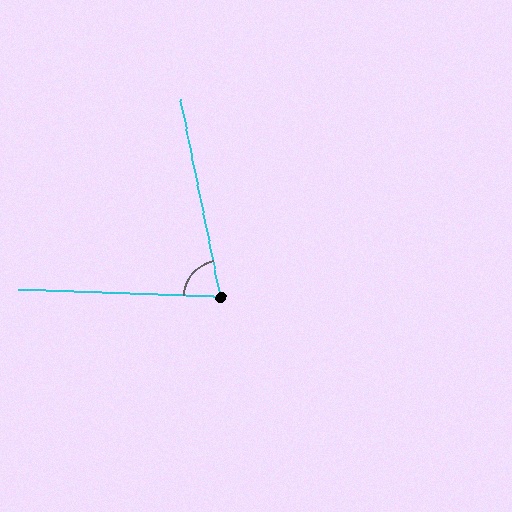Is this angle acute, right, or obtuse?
It is acute.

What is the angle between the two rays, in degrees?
Approximately 76 degrees.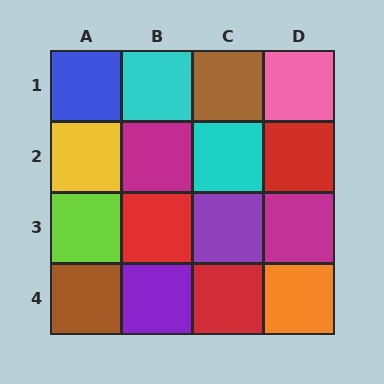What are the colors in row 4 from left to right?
Brown, purple, red, orange.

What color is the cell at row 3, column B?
Red.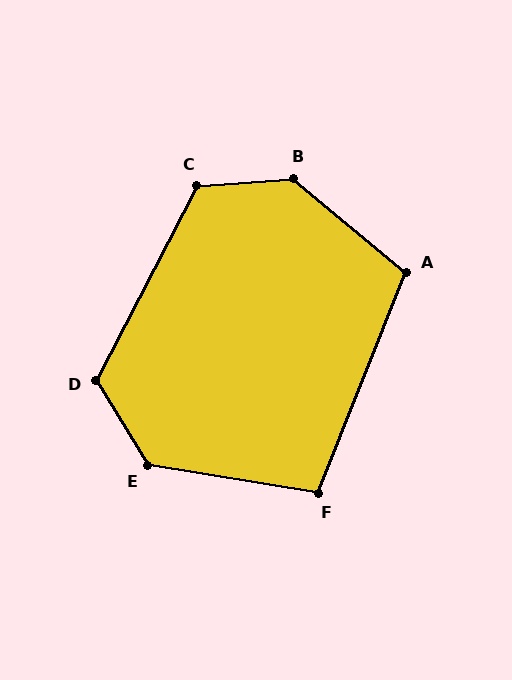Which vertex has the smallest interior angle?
F, at approximately 102 degrees.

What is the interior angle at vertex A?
Approximately 108 degrees (obtuse).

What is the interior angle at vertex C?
Approximately 121 degrees (obtuse).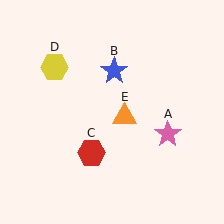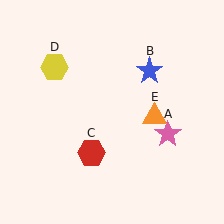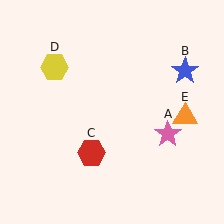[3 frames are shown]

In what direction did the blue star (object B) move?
The blue star (object B) moved right.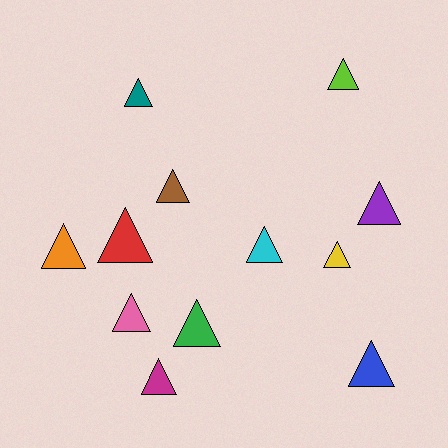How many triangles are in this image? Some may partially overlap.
There are 12 triangles.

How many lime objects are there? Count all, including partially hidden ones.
There is 1 lime object.